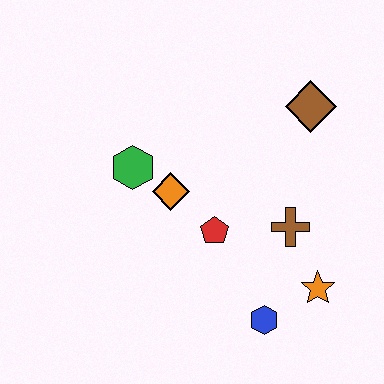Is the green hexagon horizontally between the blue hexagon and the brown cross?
No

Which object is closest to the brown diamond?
The brown cross is closest to the brown diamond.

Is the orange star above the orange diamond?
No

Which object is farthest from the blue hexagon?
The brown diamond is farthest from the blue hexagon.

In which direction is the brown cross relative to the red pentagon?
The brown cross is to the right of the red pentagon.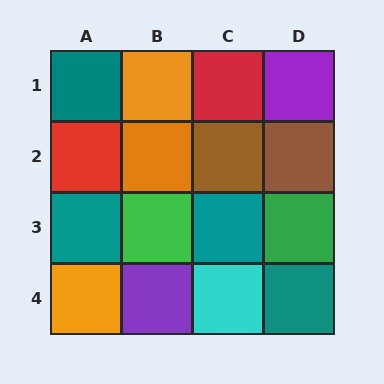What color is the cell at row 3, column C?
Teal.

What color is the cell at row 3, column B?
Green.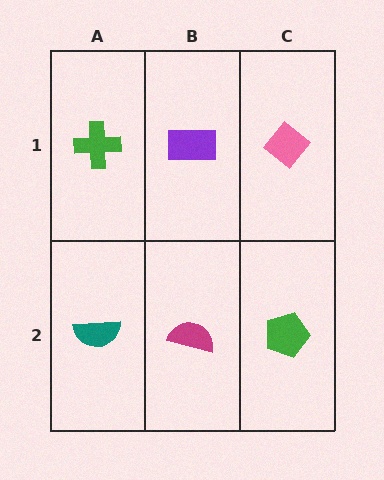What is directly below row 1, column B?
A magenta semicircle.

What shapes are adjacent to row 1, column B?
A magenta semicircle (row 2, column B), a green cross (row 1, column A), a pink diamond (row 1, column C).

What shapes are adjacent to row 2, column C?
A pink diamond (row 1, column C), a magenta semicircle (row 2, column B).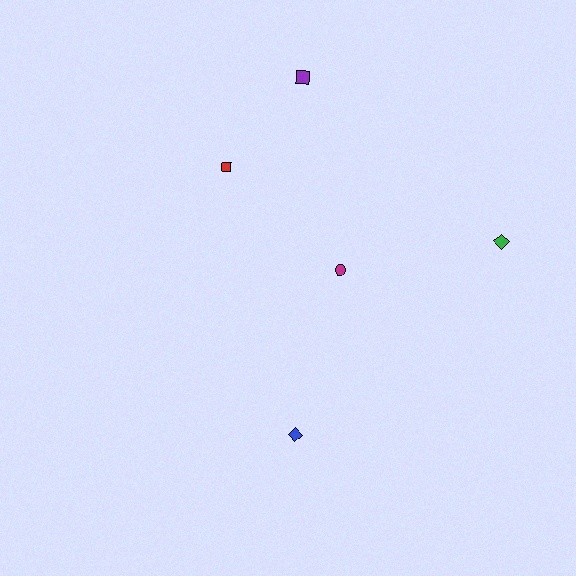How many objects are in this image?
There are 5 objects.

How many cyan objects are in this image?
There are no cyan objects.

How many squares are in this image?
There are 2 squares.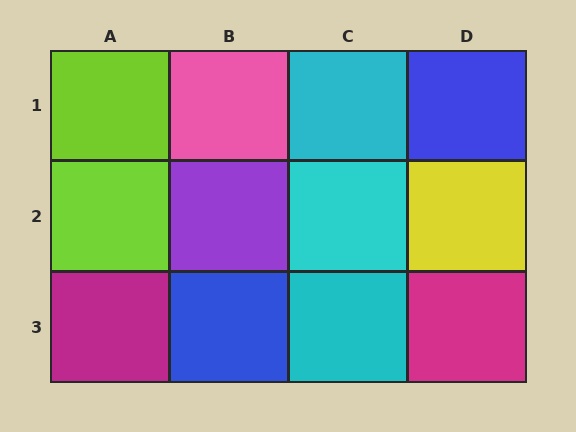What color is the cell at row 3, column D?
Magenta.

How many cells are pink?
1 cell is pink.